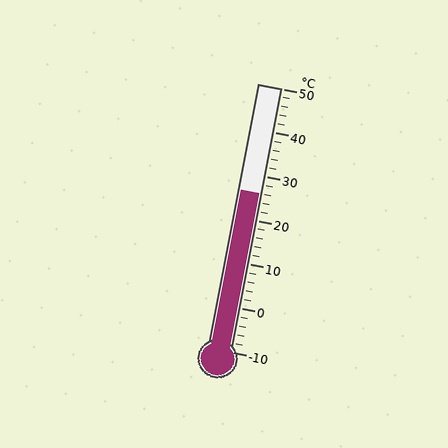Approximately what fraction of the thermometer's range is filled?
The thermometer is filled to approximately 60% of its range.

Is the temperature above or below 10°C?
The temperature is above 10°C.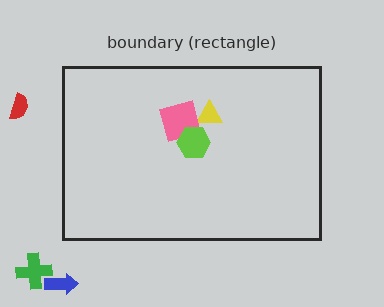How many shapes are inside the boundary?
3 inside, 3 outside.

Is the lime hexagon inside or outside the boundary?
Inside.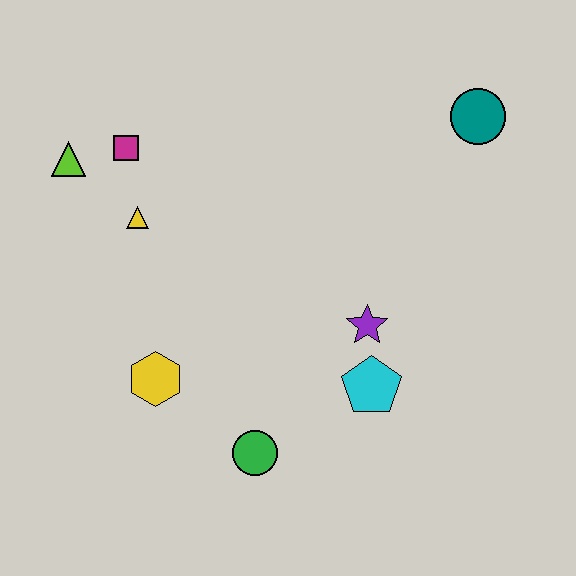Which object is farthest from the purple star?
The lime triangle is farthest from the purple star.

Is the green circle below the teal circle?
Yes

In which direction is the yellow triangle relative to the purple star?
The yellow triangle is to the left of the purple star.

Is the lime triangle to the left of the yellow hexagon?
Yes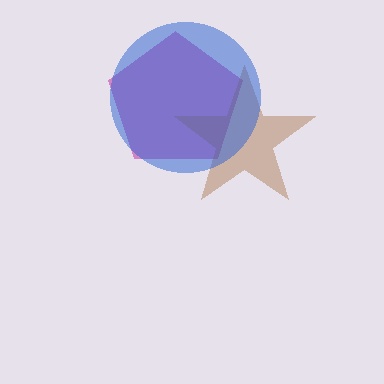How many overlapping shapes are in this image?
There are 3 overlapping shapes in the image.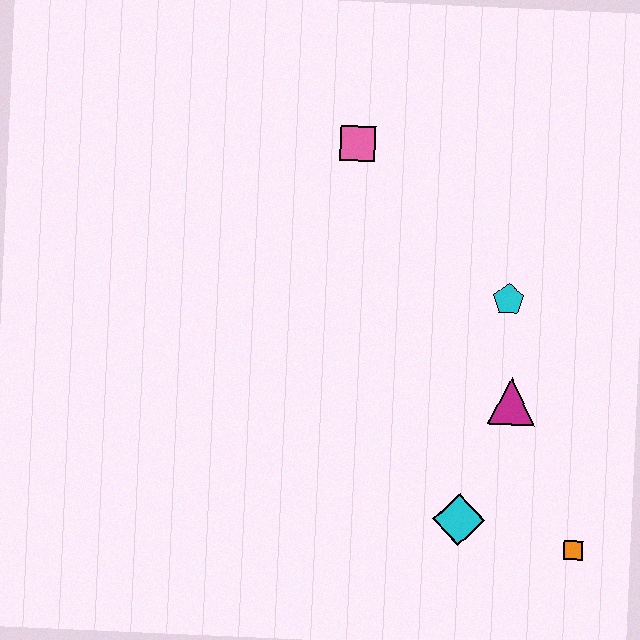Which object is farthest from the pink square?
The orange square is farthest from the pink square.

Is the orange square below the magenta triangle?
Yes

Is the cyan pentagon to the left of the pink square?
No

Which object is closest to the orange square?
The cyan diamond is closest to the orange square.